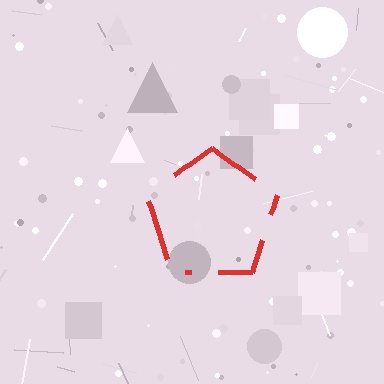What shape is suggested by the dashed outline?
The dashed outline suggests a pentagon.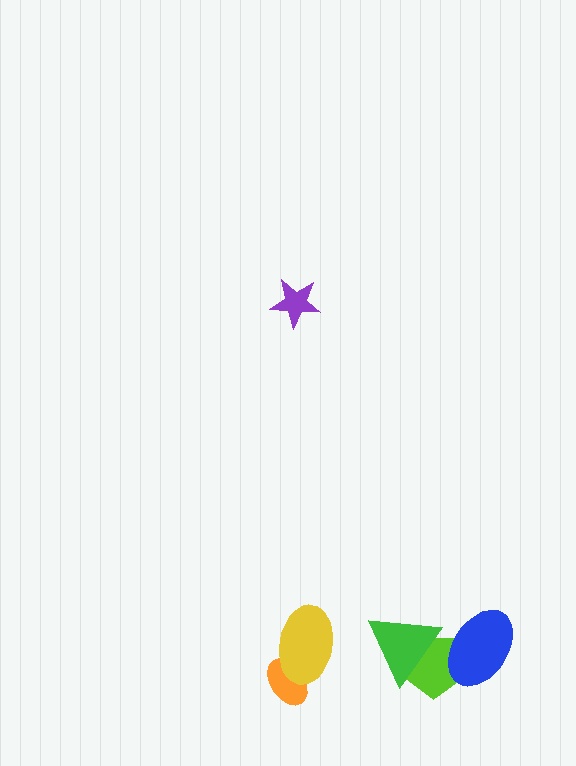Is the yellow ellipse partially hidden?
No, no other shape covers it.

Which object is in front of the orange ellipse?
The yellow ellipse is in front of the orange ellipse.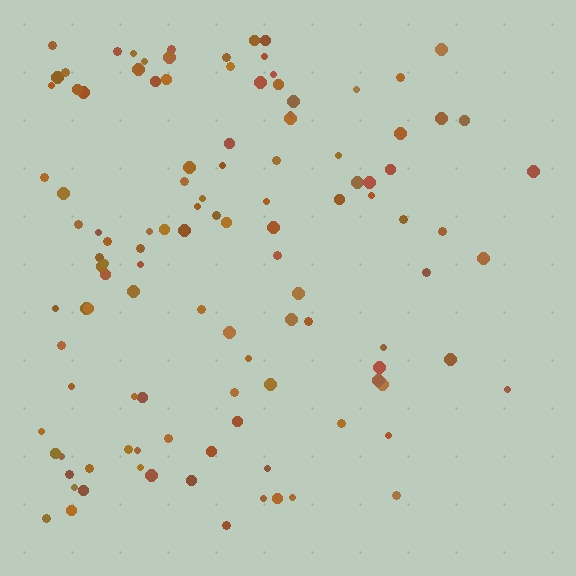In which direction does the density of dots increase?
From right to left, with the left side densest.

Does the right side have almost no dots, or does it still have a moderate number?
Still a moderate number, just noticeably fewer than the left.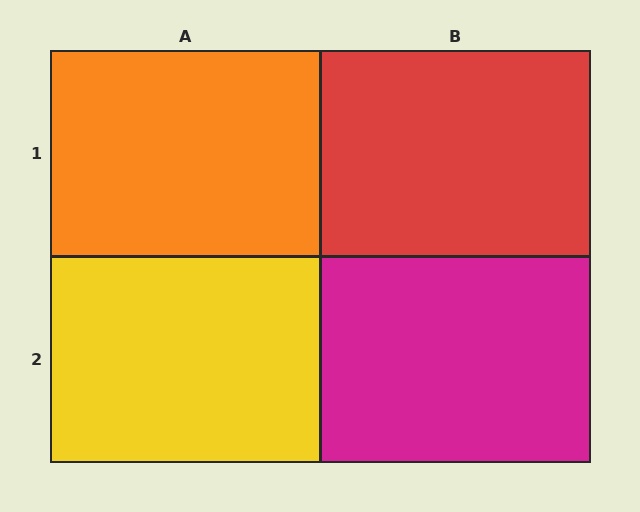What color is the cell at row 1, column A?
Orange.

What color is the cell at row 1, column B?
Red.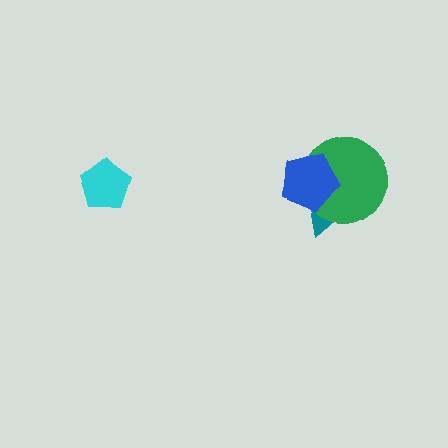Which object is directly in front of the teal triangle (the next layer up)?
The green circle is directly in front of the teal triangle.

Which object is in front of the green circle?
The blue pentagon is in front of the green circle.